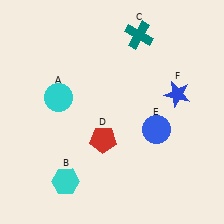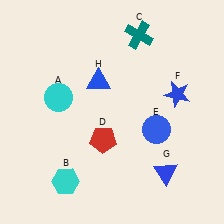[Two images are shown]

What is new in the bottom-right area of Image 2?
A blue triangle (G) was added in the bottom-right area of Image 2.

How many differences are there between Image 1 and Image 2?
There are 2 differences between the two images.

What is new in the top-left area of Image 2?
A blue triangle (H) was added in the top-left area of Image 2.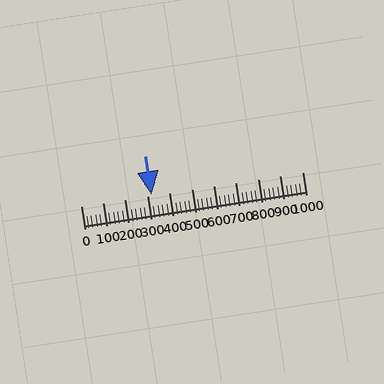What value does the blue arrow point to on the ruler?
The blue arrow points to approximately 319.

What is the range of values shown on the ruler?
The ruler shows values from 0 to 1000.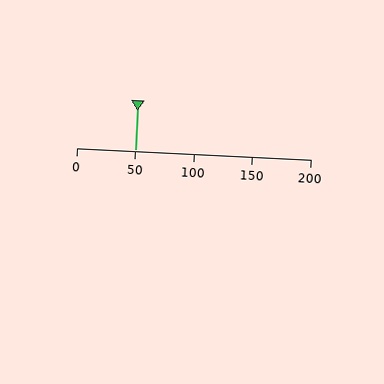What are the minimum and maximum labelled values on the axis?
The axis runs from 0 to 200.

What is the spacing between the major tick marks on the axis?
The major ticks are spaced 50 apart.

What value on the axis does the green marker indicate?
The marker indicates approximately 50.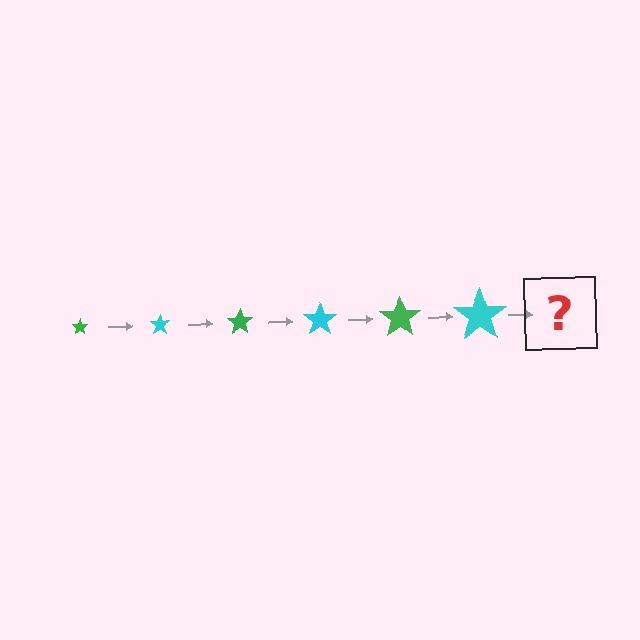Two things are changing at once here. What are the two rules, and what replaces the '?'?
The two rules are that the star grows larger each step and the color cycles through green and cyan. The '?' should be a green star, larger than the previous one.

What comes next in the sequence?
The next element should be a green star, larger than the previous one.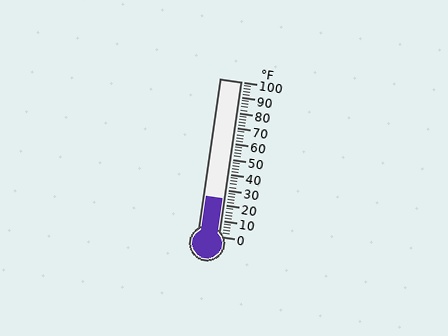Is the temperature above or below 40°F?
The temperature is below 40°F.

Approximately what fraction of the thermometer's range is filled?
The thermometer is filled to approximately 25% of its range.